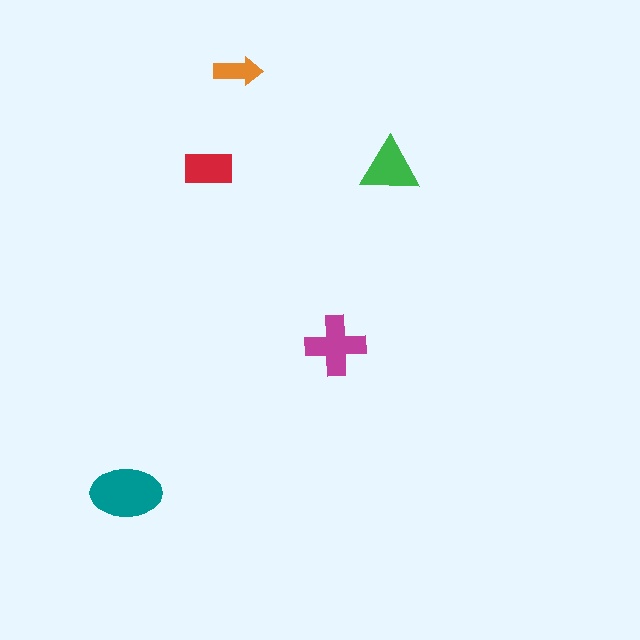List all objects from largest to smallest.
The teal ellipse, the magenta cross, the green triangle, the red rectangle, the orange arrow.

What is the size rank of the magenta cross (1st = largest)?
2nd.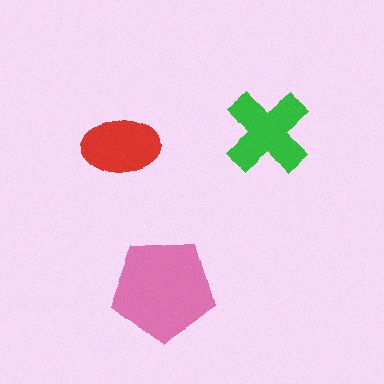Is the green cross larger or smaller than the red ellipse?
Larger.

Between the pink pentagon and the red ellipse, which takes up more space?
The pink pentagon.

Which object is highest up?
The green cross is topmost.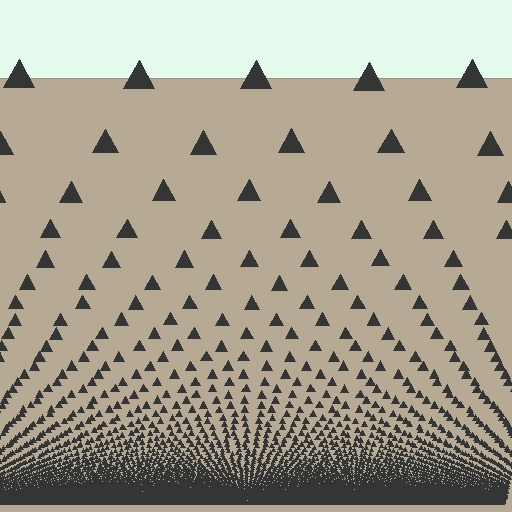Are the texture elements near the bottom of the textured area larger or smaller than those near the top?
Smaller. The gradient is inverted — elements near the bottom are smaller and denser.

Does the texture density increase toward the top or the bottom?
Density increases toward the bottom.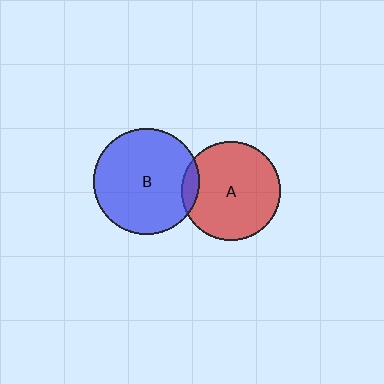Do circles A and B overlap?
Yes.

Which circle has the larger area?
Circle B (blue).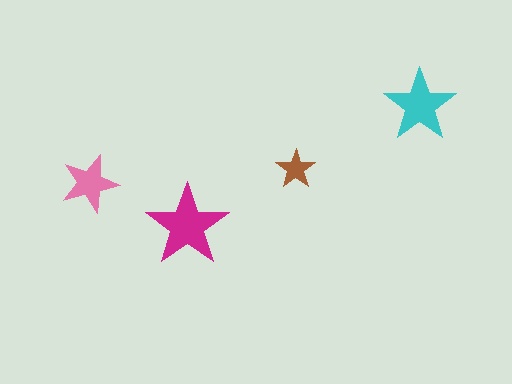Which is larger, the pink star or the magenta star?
The magenta one.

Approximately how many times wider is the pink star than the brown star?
About 1.5 times wider.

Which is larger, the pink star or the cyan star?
The cyan one.